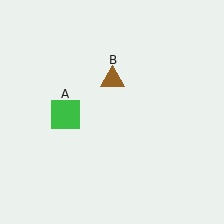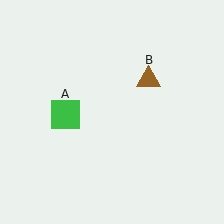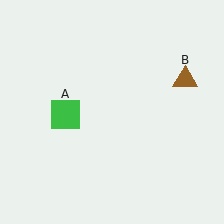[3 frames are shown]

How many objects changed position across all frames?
1 object changed position: brown triangle (object B).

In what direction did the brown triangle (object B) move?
The brown triangle (object B) moved right.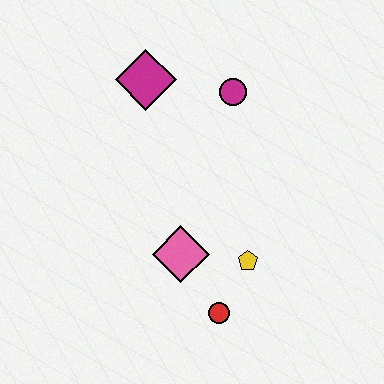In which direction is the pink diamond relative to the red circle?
The pink diamond is above the red circle.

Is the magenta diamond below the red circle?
No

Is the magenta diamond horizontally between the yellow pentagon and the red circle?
No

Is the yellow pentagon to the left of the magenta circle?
No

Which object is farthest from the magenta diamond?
The red circle is farthest from the magenta diamond.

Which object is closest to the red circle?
The yellow pentagon is closest to the red circle.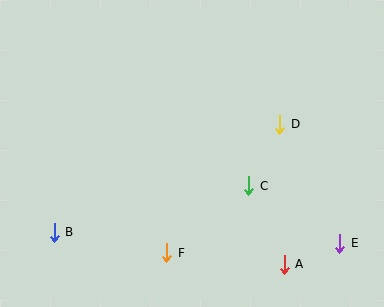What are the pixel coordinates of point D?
Point D is at (280, 124).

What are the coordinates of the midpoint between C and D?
The midpoint between C and D is at (264, 155).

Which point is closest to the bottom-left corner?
Point B is closest to the bottom-left corner.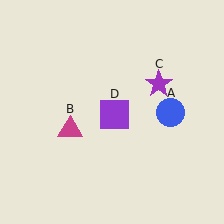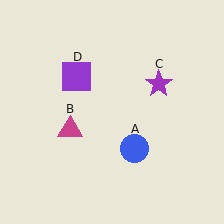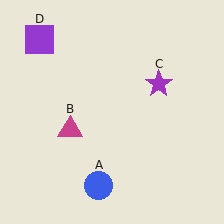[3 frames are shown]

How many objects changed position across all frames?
2 objects changed position: blue circle (object A), purple square (object D).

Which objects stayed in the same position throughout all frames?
Magenta triangle (object B) and purple star (object C) remained stationary.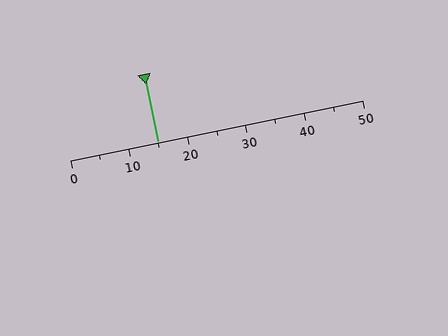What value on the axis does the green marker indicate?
The marker indicates approximately 15.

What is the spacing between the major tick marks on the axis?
The major ticks are spaced 10 apart.